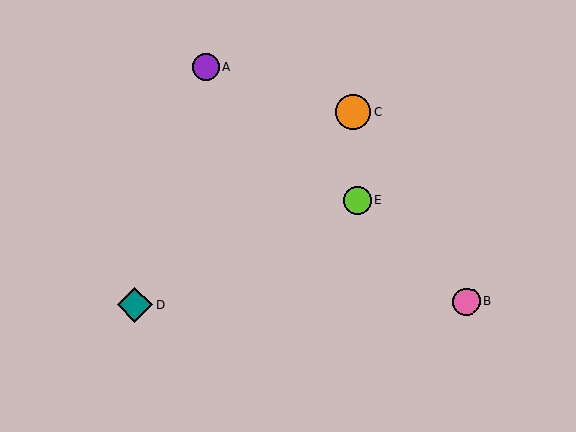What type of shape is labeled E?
Shape E is a lime circle.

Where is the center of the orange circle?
The center of the orange circle is at (353, 112).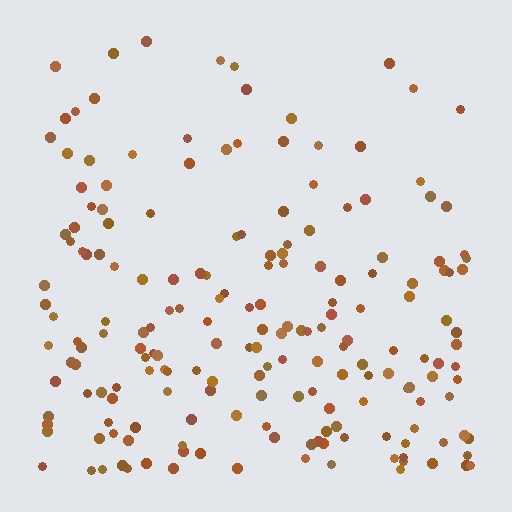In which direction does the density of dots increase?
From top to bottom, with the bottom side densest.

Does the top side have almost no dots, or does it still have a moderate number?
Still a moderate number, just noticeably fewer than the bottom.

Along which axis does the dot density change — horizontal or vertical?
Vertical.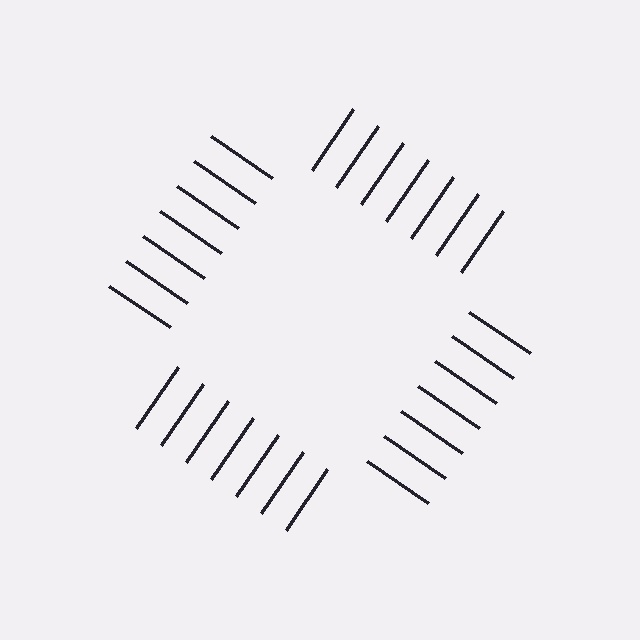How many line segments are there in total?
28 — 7 along each of the 4 edges.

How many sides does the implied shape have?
4 sides — the line-ends trace a square.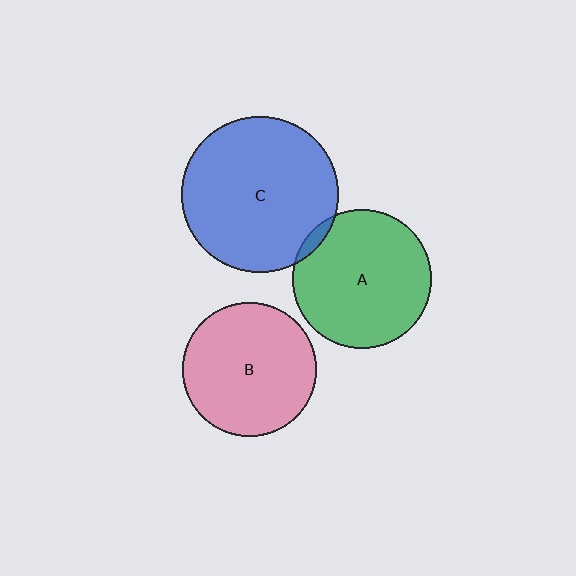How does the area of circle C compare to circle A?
Approximately 1.3 times.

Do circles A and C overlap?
Yes.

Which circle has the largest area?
Circle C (blue).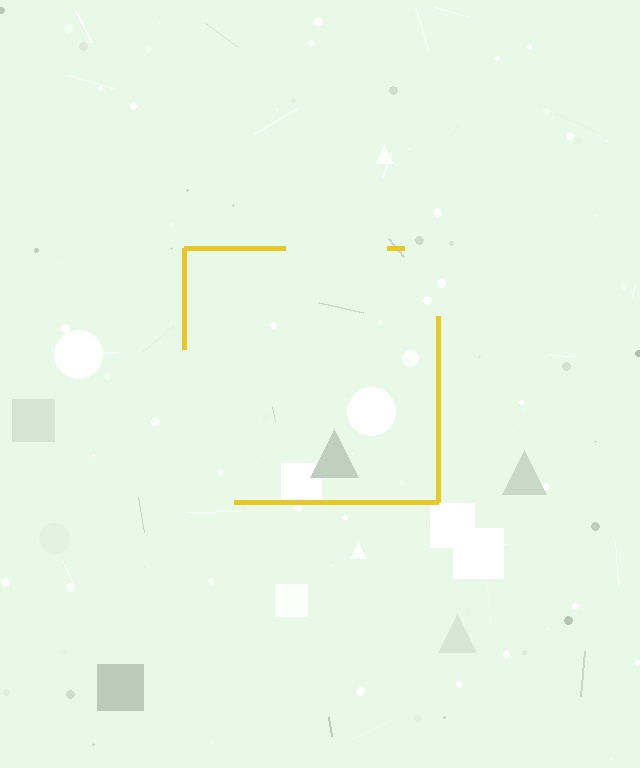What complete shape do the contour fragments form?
The contour fragments form a square.